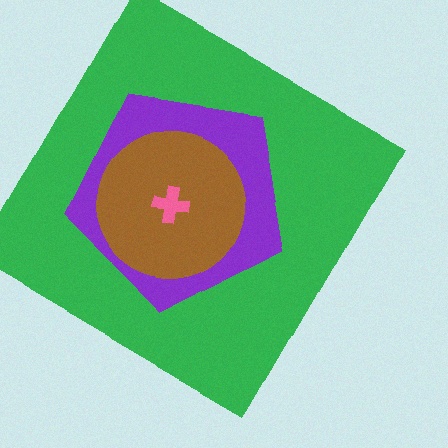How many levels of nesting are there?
4.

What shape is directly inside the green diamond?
The purple pentagon.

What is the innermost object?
The pink cross.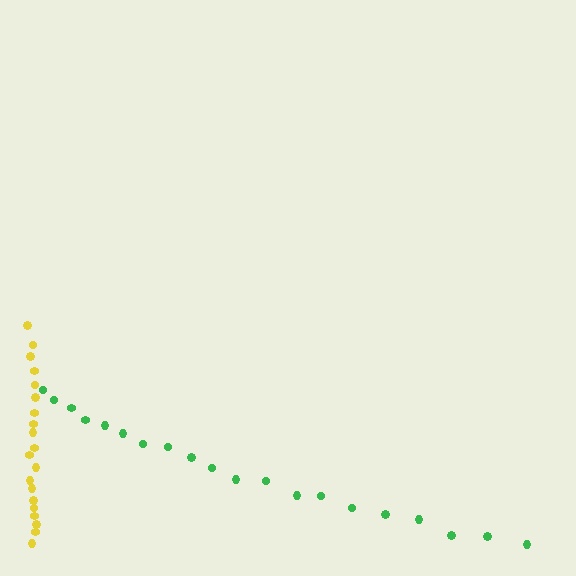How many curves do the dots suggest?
There are 2 distinct paths.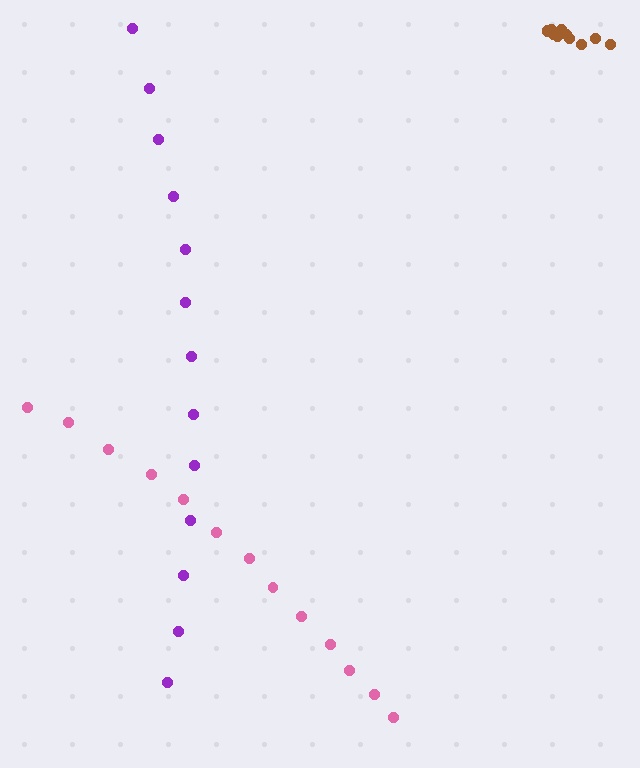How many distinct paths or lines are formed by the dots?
There are 3 distinct paths.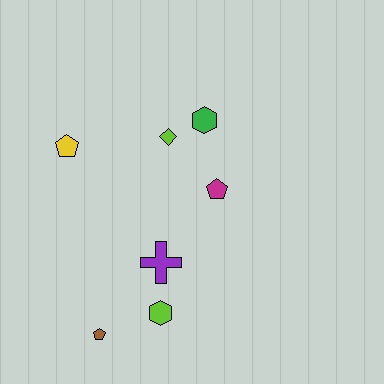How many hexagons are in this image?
There are 2 hexagons.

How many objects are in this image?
There are 7 objects.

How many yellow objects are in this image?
There is 1 yellow object.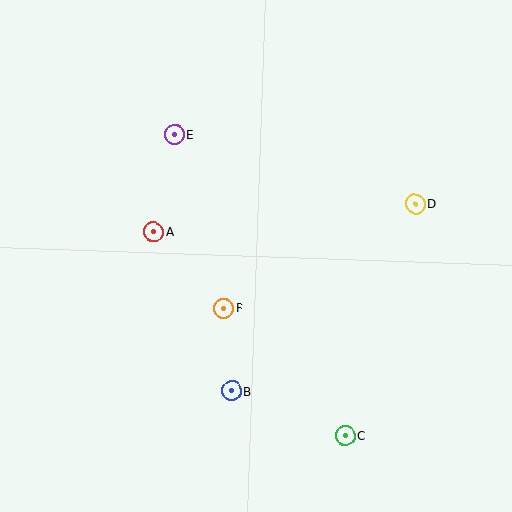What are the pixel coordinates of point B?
Point B is at (232, 391).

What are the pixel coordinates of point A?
Point A is at (153, 232).